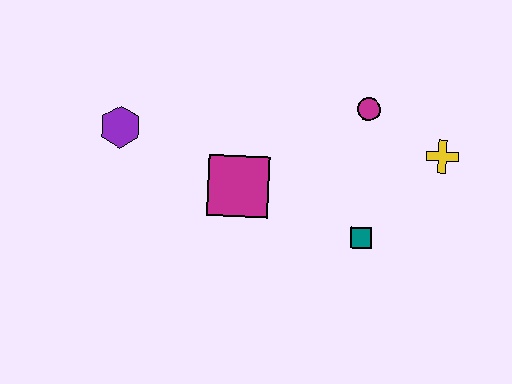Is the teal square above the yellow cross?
No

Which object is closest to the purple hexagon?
The magenta square is closest to the purple hexagon.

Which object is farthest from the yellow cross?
The purple hexagon is farthest from the yellow cross.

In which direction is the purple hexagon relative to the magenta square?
The purple hexagon is to the left of the magenta square.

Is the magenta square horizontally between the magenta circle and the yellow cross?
No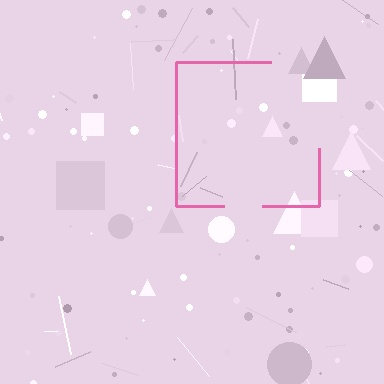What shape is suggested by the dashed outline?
The dashed outline suggests a square.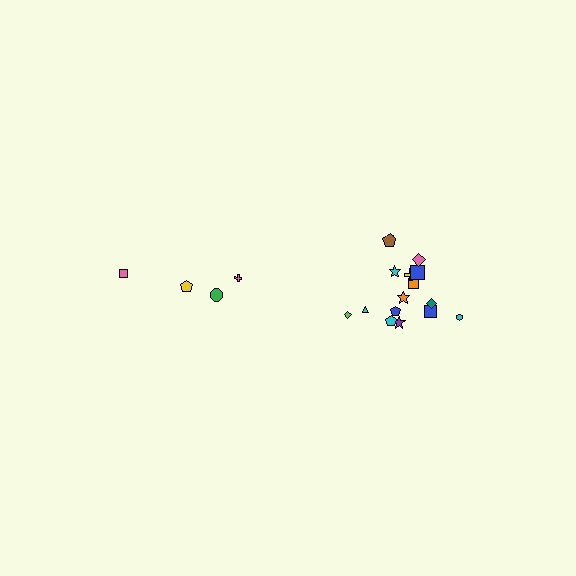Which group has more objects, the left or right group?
The right group.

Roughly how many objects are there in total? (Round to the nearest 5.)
Roughly 20 objects in total.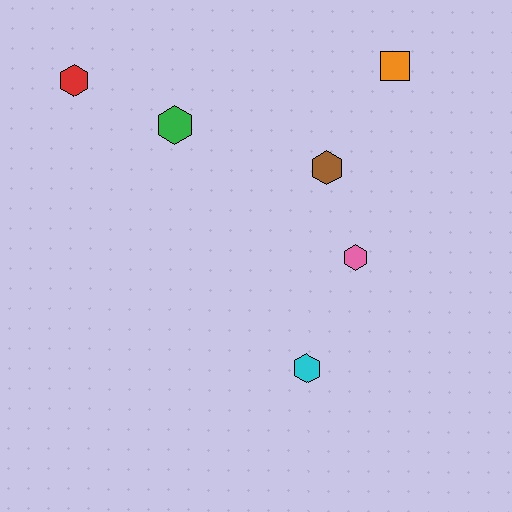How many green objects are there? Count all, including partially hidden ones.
There is 1 green object.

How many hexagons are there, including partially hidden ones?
There are 5 hexagons.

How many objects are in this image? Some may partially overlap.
There are 6 objects.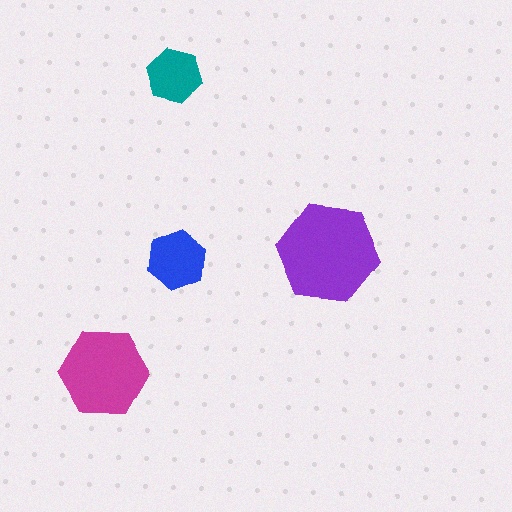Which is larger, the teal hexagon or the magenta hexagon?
The magenta one.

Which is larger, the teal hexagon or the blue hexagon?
The blue one.